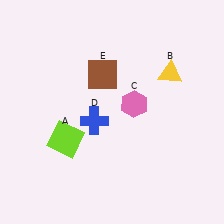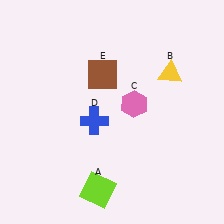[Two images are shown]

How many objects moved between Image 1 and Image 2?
1 object moved between the two images.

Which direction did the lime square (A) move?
The lime square (A) moved down.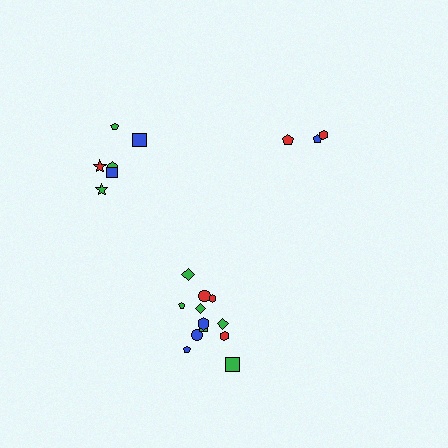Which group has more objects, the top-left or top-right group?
The top-left group.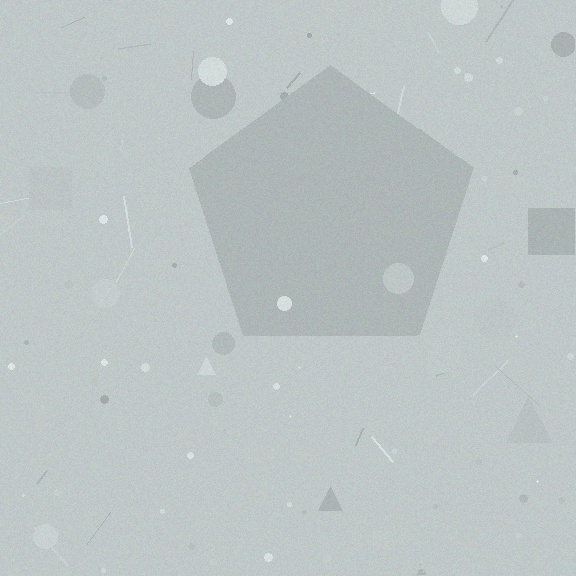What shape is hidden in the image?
A pentagon is hidden in the image.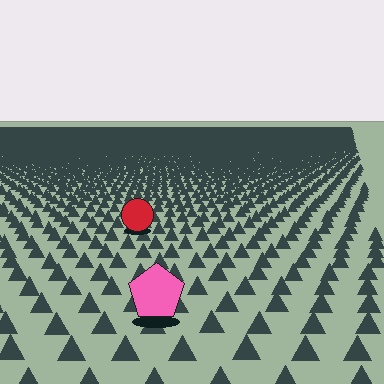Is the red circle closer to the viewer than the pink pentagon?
No. The pink pentagon is closer — you can tell from the texture gradient: the ground texture is coarser near it.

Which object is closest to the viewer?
The pink pentagon is closest. The texture marks near it are larger and more spread out.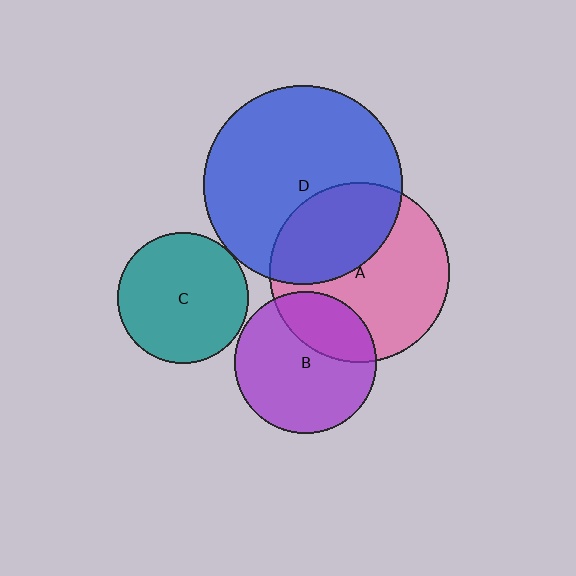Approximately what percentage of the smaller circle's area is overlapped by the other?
Approximately 5%.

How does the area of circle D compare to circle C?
Approximately 2.3 times.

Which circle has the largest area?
Circle D (blue).